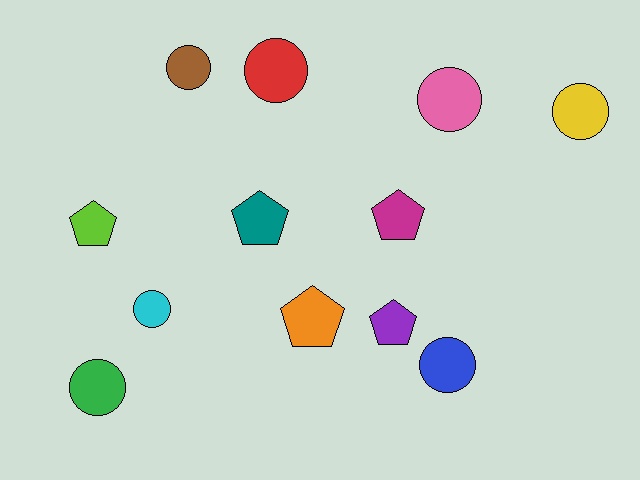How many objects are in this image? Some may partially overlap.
There are 12 objects.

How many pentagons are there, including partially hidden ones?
There are 5 pentagons.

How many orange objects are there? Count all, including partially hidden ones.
There is 1 orange object.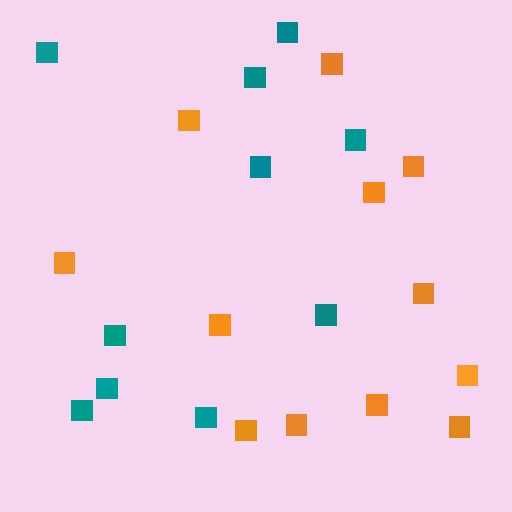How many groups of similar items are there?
There are 2 groups: one group of teal squares (10) and one group of orange squares (12).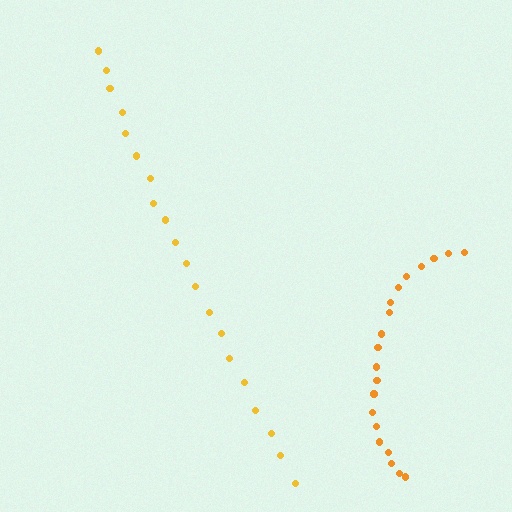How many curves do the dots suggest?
There are 2 distinct paths.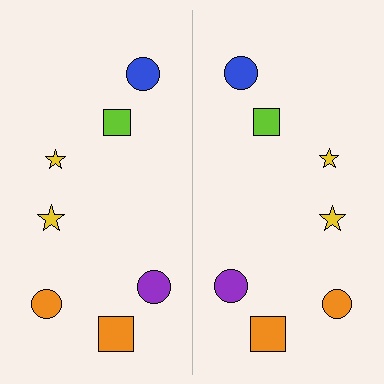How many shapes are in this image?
There are 14 shapes in this image.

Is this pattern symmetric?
Yes, this pattern has bilateral (reflection) symmetry.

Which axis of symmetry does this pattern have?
The pattern has a vertical axis of symmetry running through the center of the image.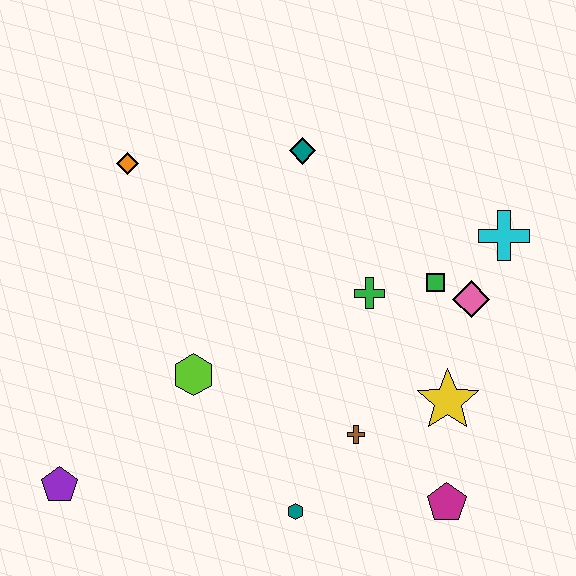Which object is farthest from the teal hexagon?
The orange diamond is farthest from the teal hexagon.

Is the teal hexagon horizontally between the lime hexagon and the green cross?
Yes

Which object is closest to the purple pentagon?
The lime hexagon is closest to the purple pentagon.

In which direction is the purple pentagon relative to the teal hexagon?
The purple pentagon is to the left of the teal hexagon.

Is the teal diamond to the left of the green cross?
Yes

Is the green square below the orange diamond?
Yes